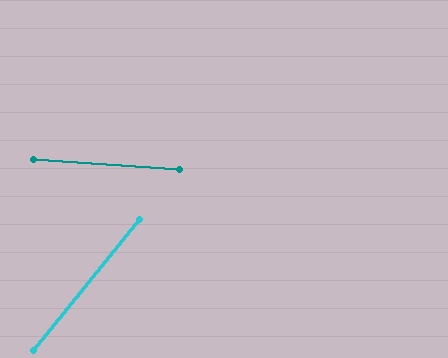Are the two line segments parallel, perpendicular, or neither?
Neither parallel nor perpendicular — they differ by about 55°.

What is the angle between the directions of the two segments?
Approximately 55 degrees.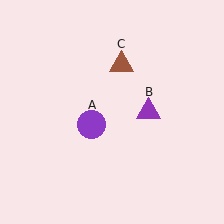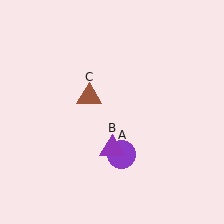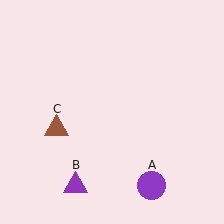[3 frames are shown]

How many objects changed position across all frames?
3 objects changed position: purple circle (object A), purple triangle (object B), brown triangle (object C).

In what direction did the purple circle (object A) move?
The purple circle (object A) moved down and to the right.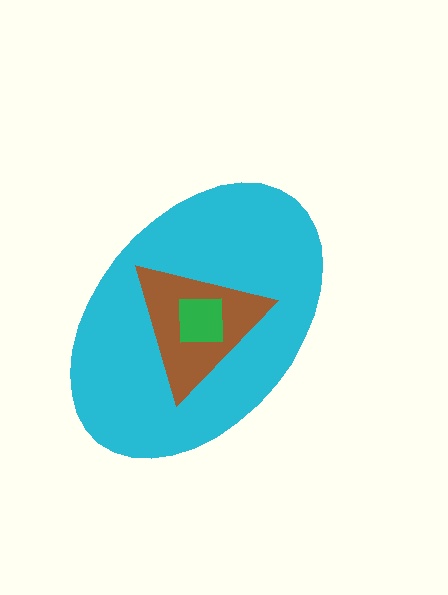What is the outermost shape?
The cyan ellipse.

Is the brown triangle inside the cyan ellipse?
Yes.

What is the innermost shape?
The green square.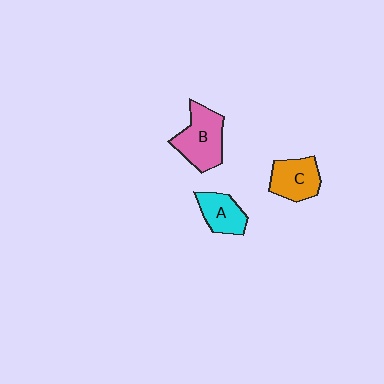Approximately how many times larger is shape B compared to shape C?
Approximately 1.3 times.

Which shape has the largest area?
Shape B (pink).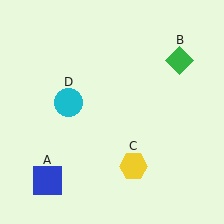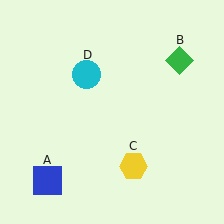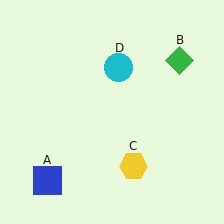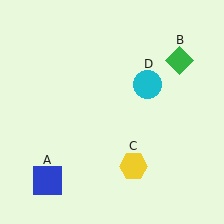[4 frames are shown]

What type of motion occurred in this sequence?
The cyan circle (object D) rotated clockwise around the center of the scene.